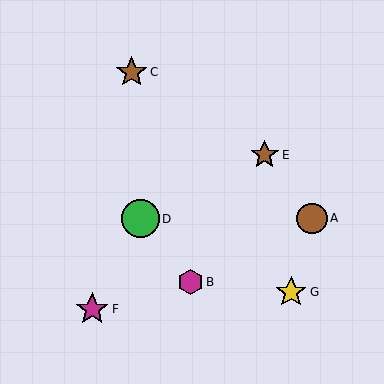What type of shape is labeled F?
Shape F is a magenta star.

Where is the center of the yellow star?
The center of the yellow star is at (291, 292).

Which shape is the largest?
The green circle (labeled D) is the largest.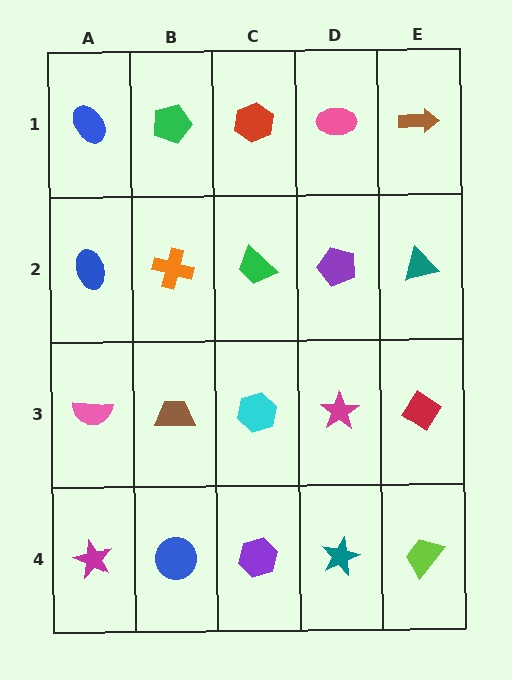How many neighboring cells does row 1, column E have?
2.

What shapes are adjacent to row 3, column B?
An orange cross (row 2, column B), a blue circle (row 4, column B), a pink semicircle (row 3, column A), a cyan hexagon (row 3, column C).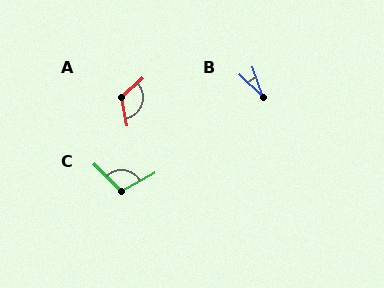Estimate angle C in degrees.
Approximately 106 degrees.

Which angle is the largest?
A, at approximately 121 degrees.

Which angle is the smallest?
B, at approximately 26 degrees.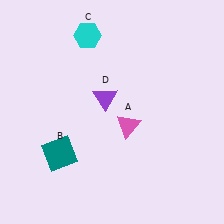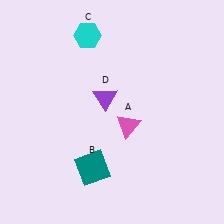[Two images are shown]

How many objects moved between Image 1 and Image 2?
1 object moved between the two images.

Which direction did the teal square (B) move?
The teal square (B) moved right.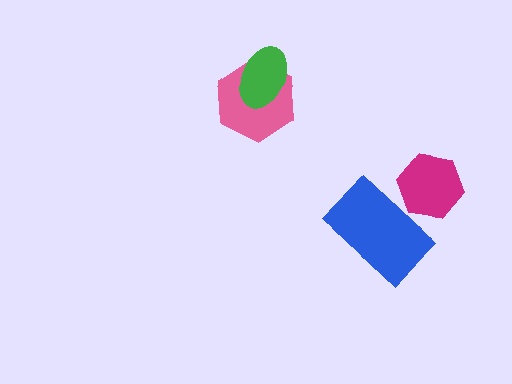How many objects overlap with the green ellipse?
1 object overlaps with the green ellipse.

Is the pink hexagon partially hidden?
Yes, it is partially covered by another shape.